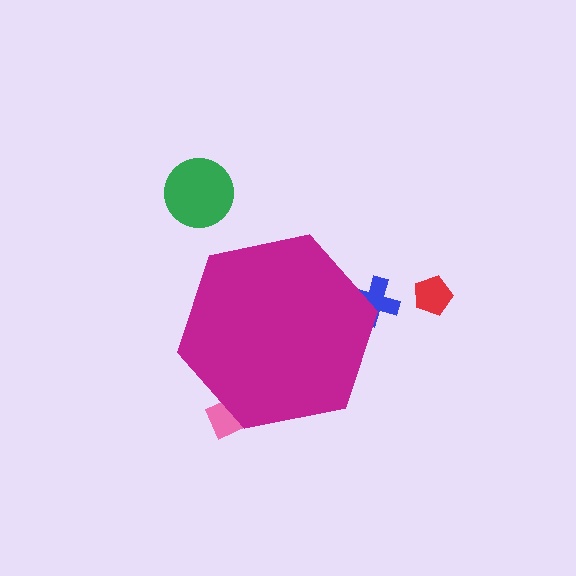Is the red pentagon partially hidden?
No, the red pentagon is fully visible.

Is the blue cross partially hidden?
Yes, the blue cross is partially hidden behind the magenta hexagon.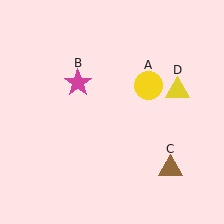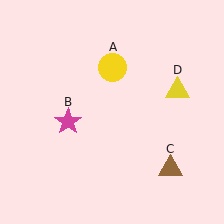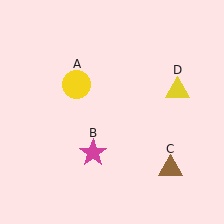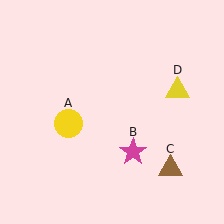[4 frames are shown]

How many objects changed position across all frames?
2 objects changed position: yellow circle (object A), magenta star (object B).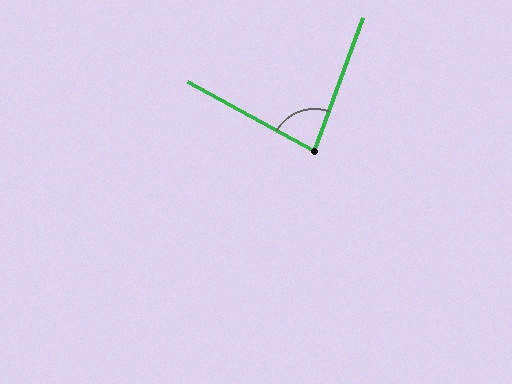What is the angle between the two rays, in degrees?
Approximately 81 degrees.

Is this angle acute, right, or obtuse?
It is acute.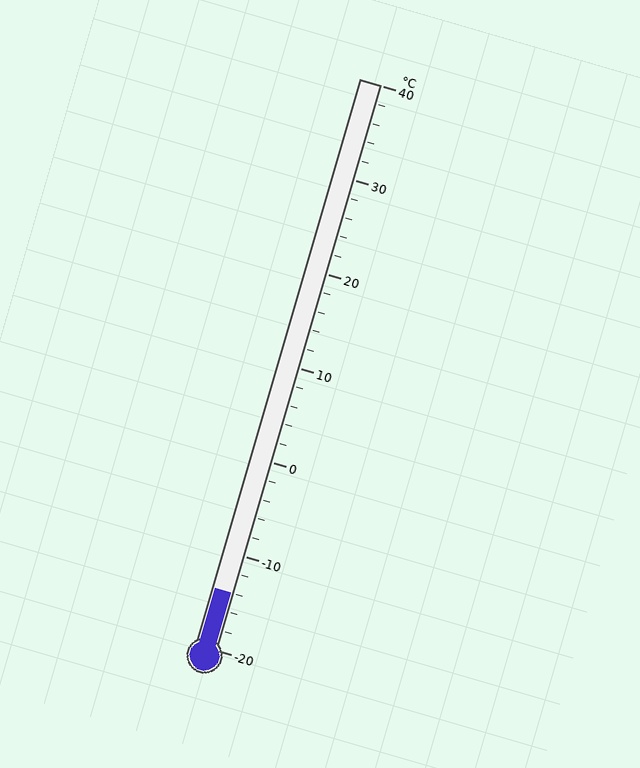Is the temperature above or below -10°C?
The temperature is below -10°C.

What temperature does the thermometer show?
The thermometer shows approximately -14°C.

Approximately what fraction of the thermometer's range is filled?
The thermometer is filled to approximately 10% of its range.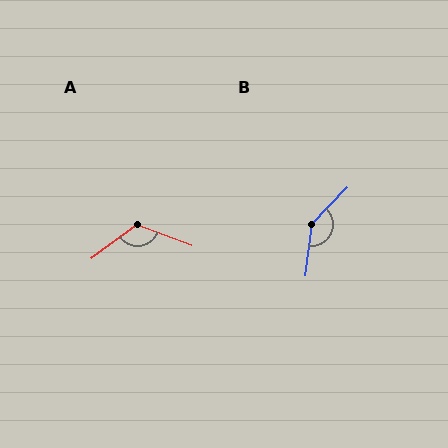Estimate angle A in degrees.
Approximately 123 degrees.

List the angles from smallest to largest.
A (123°), B (143°).